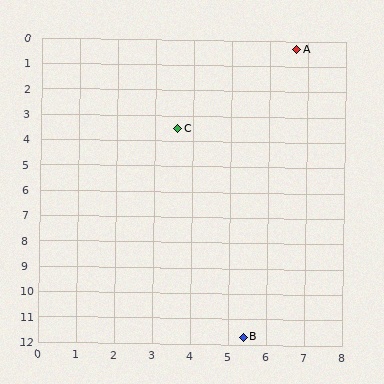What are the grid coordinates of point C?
Point C is at approximately (3.6, 3.5).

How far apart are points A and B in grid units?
Points A and B are about 11.5 grid units apart.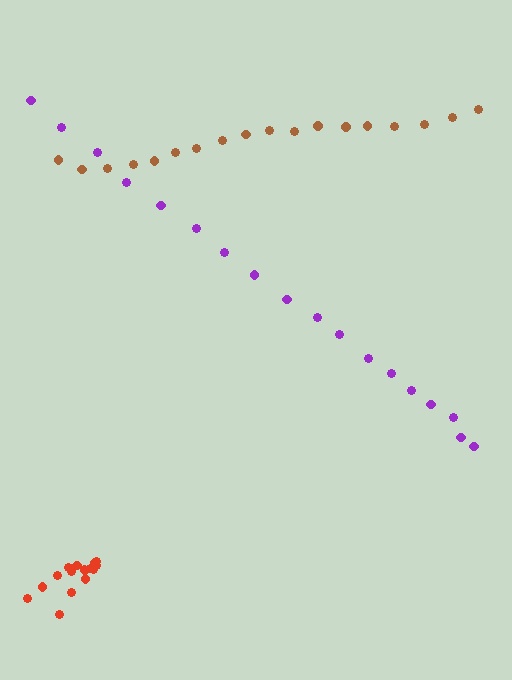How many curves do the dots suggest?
There are 3 distinct paths.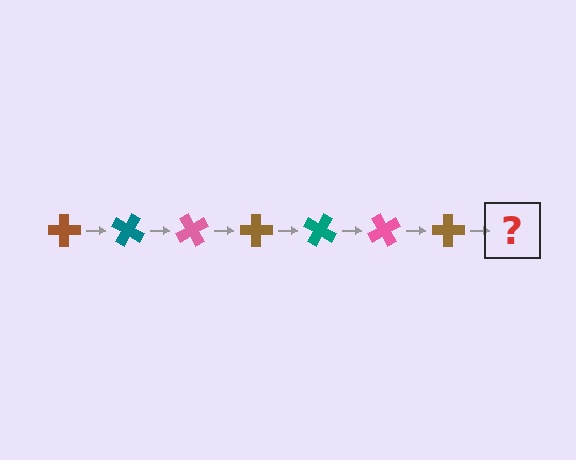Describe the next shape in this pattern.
It should be a teal cross, rotated 210 degrees from the start.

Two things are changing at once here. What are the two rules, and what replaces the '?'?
The two rules are that it rotates 30 degrees each step and the color cycles through brown, teal, and pink. The '?' should be a teal cross, rotated 210 degrees from the start.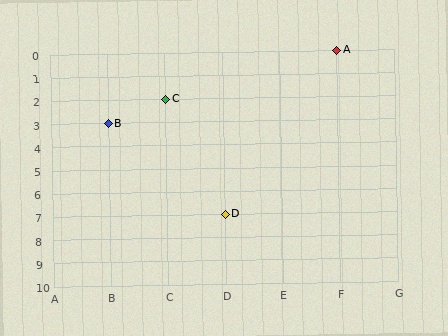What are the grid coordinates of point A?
Point A is at grid coordinates (F, 0).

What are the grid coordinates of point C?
Point C is at grid coordinates (C, 2).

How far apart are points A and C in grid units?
Points A and C are 3 columns and 2 rows apart (about 3.6 grid units diagonally).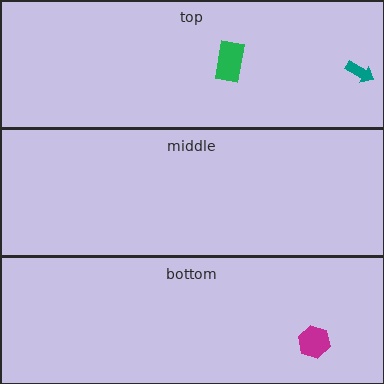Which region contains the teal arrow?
The top region.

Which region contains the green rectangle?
The top region.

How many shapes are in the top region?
2.